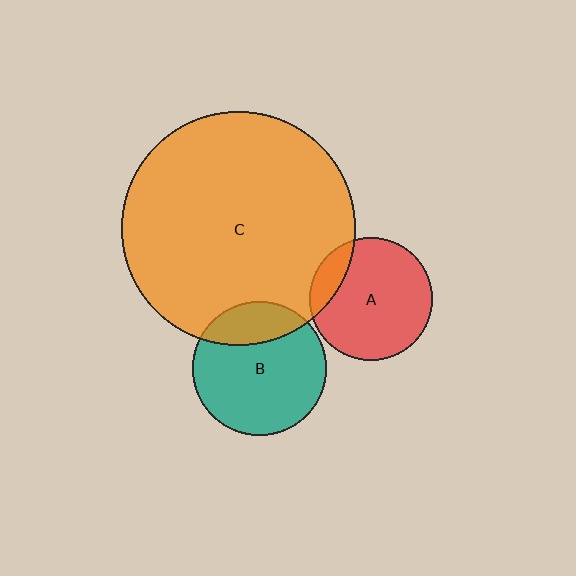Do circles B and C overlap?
Yes.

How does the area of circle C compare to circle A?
Approximately 3.6 times.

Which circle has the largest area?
Circle C (orange).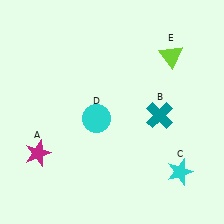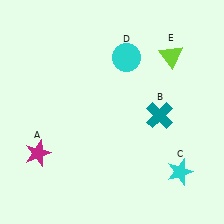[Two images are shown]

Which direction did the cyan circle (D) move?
The cyan circle (D) moved up.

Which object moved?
The cyan circle (D) moved up.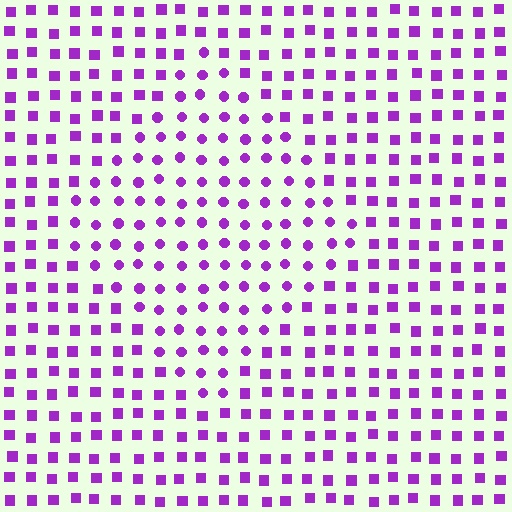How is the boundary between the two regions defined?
The boundary is defined by a change in element shape: circles inside vs. squares outside. All elements share the same color and spacing.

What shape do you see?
I see a diamond.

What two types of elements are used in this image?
The image uses circles inside the diamond region and squares outside it.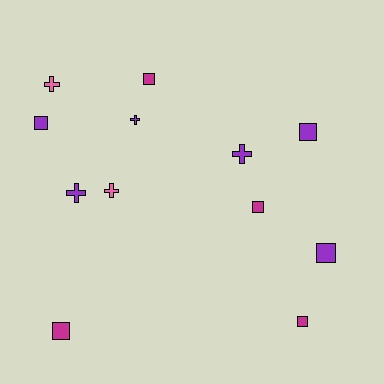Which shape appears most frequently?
Square, with 7 objects.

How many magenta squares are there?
There are 4 magenta squares.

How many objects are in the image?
There are 12 objects.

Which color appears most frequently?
Purple, with 6 objects.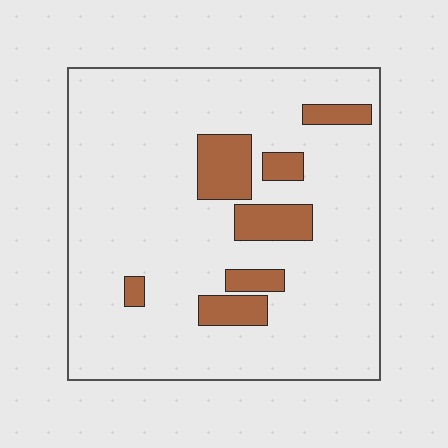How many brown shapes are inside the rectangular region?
7.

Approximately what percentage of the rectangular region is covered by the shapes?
Approximately 15%.